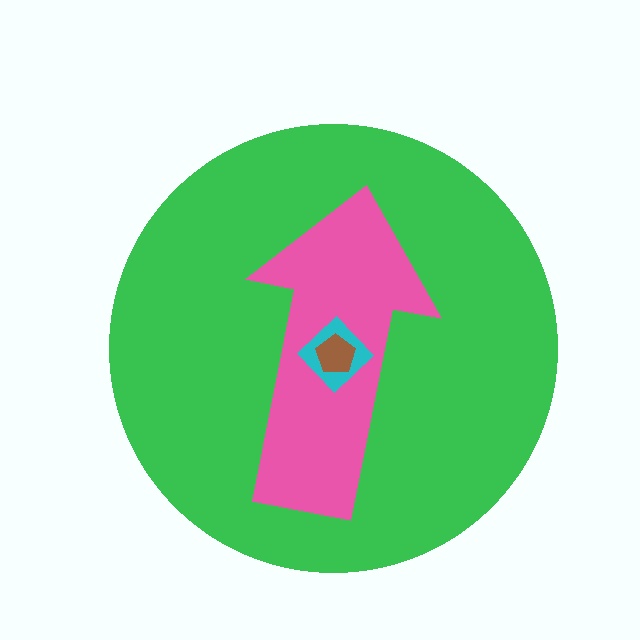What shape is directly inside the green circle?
The pink arrow.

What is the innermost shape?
The brown pentagon.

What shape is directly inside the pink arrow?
The cyan diamond.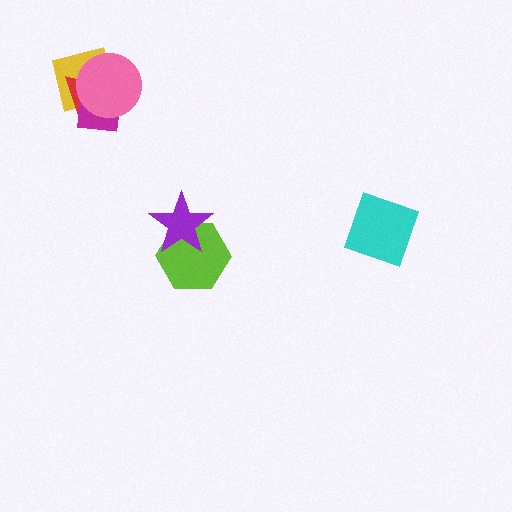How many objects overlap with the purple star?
1 object overlaps with the purple star.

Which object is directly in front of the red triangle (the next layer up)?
The magenta square is directly in front of the red triangle.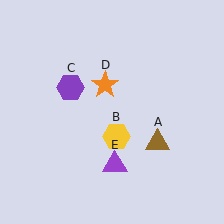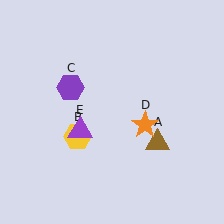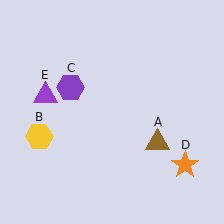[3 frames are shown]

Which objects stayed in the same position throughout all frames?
Brown triangle (object A) and purple hexagon (object C) remained stationary.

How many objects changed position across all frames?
3 objects changed position: yellow hexagon (object B), orange star (object D), purple triangle (object E).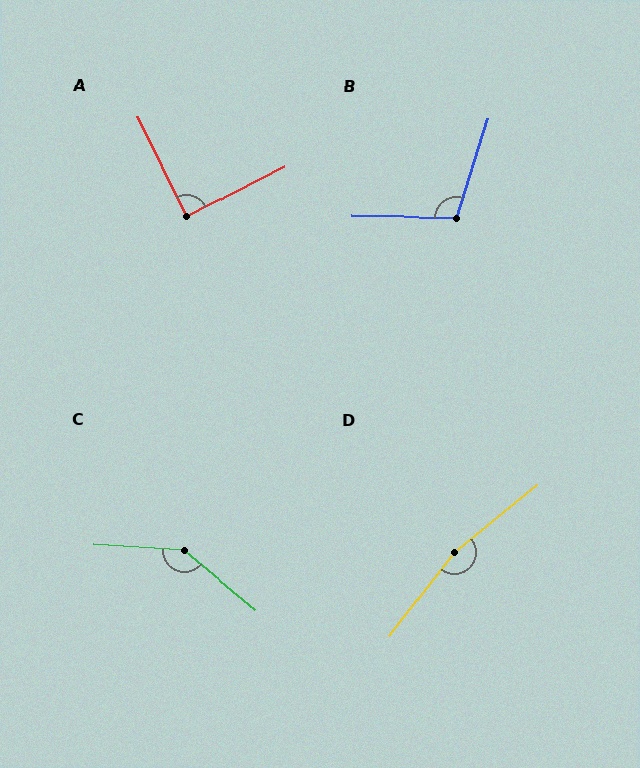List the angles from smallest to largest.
A (88°), B (107°), C (144°), D (166°).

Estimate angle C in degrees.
Approximately 144 degrees.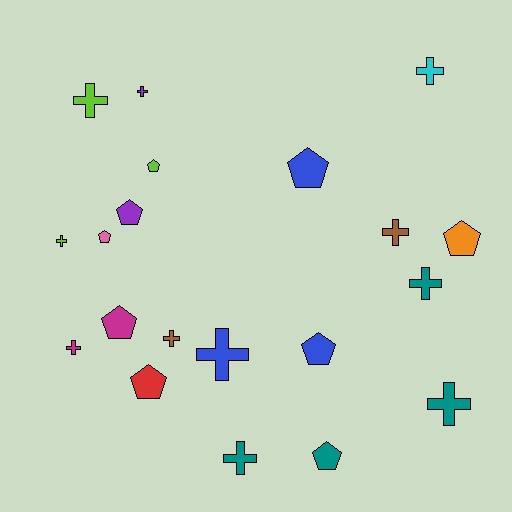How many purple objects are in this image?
There are 2 purple objects.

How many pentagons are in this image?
There are 9 pentagons.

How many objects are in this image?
There are 20 objects.